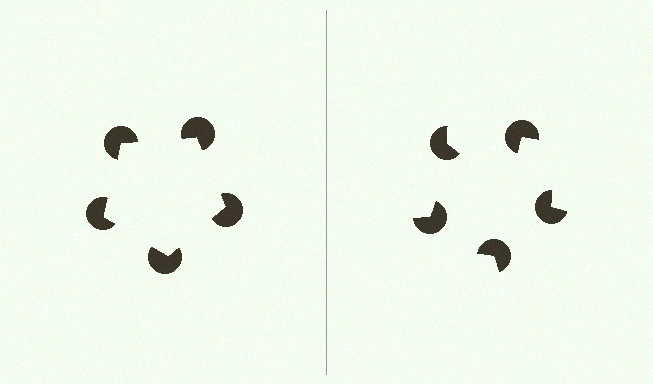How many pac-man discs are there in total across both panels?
10 — 5 on each side.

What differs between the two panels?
The pac-man discs are positioned identically on both sides; only the wedge orientations differ. On the left they align to a pentagon; on the right they are misaligned.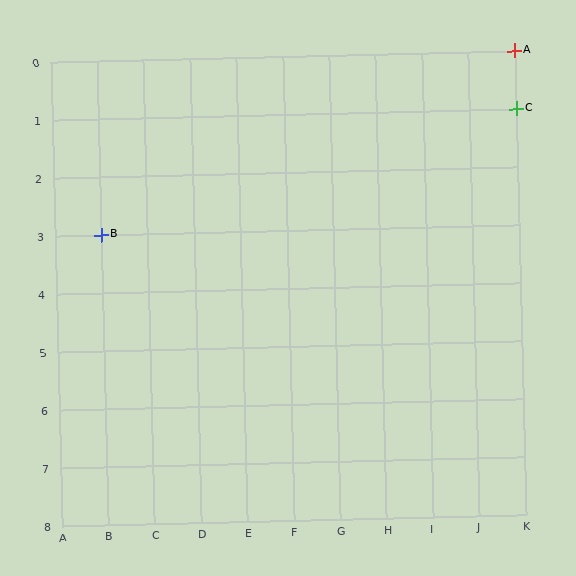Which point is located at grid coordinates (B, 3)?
Point B is at (B, 3).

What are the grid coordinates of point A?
Point A is at grid coordinates (K, 0).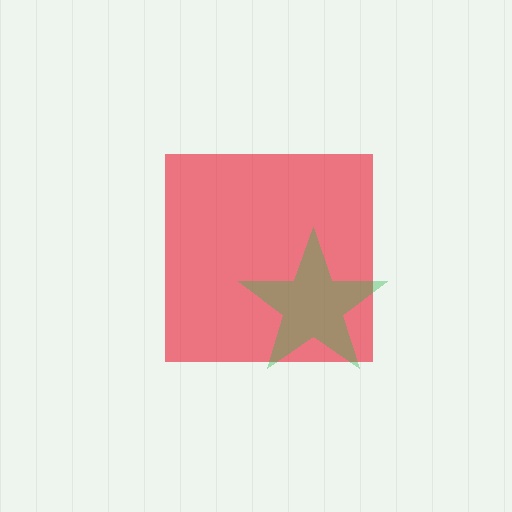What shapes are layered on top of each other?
The layered shapes are: a red square, a green star.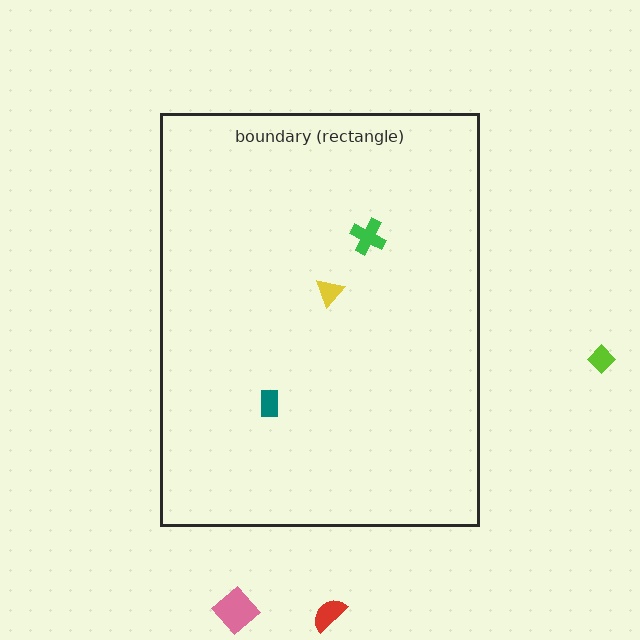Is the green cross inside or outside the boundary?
Inside.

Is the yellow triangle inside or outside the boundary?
Inside.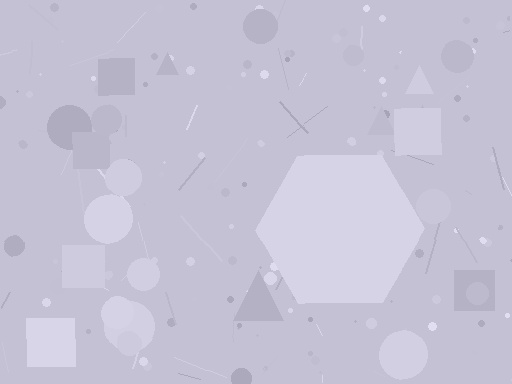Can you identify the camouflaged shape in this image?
The camouflaged shape is a hexagon.